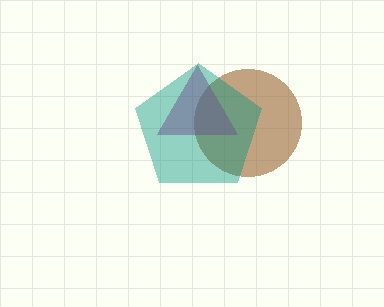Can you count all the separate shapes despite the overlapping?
Yes, there are 3 separate shapes.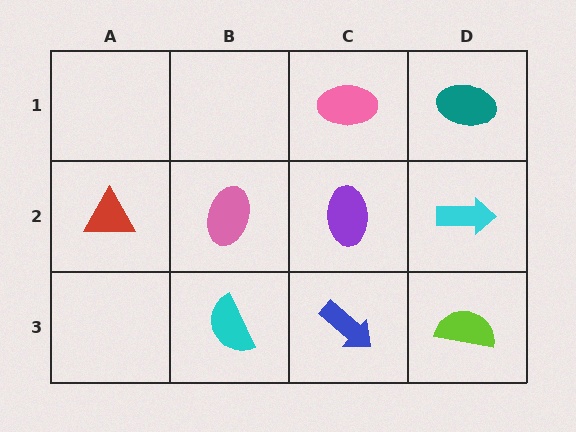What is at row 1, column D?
A teal ellipse.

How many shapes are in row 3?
3 shapes.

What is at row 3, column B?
A cyan semicircle.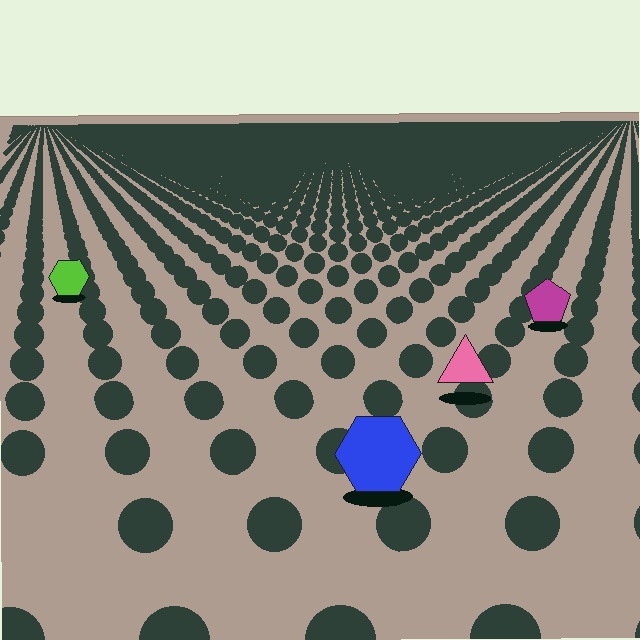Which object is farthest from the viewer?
The lime hexagon is farthest from the viewer. It appears smaller and the ground texture around it is denser.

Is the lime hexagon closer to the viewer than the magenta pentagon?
No. The magenta pentagon is closer — you can tell from the texture gradient: the ground texture is coarser near it.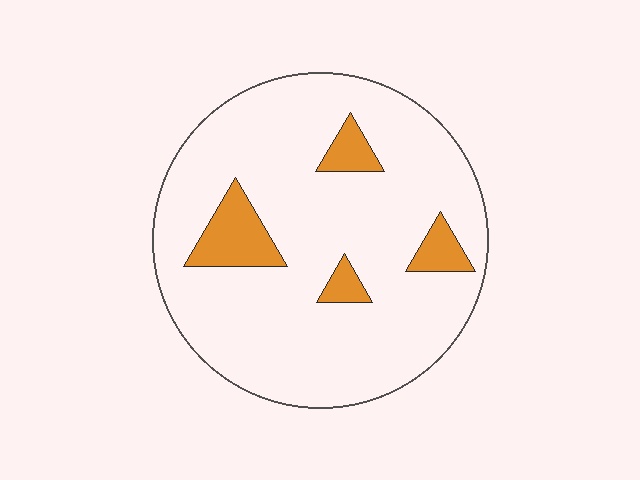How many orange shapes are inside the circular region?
4.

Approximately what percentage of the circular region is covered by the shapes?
Approximately 10%.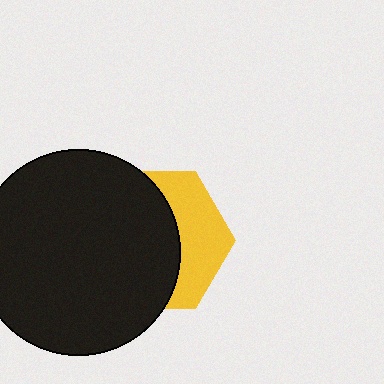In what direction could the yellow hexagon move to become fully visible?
The yellow hexagon could move right. That would shift it out from behind the black circle entirely.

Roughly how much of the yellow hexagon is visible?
A small part of it is visible (roughly 37%).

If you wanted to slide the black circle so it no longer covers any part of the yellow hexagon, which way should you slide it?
Slide it left — that is the most direct way to separate the two shapes.